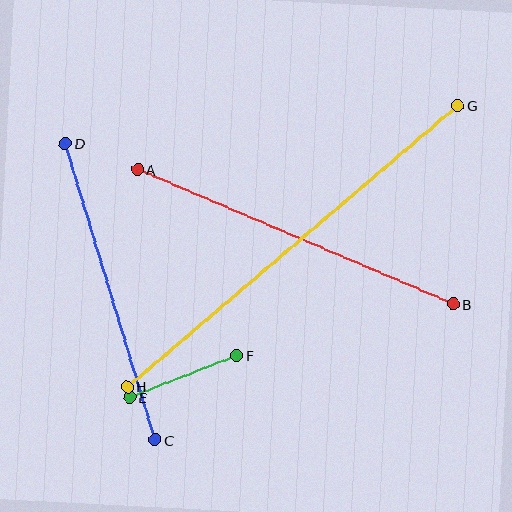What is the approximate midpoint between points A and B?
The midpoint is at approximately (295, 237) pixels.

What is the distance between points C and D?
The distance is approximately 310 pixels.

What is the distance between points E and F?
The distance is approximately 115 pixels.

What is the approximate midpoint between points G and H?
The midpoint is at approximately (293, 246) pixels.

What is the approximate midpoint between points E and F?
The midpoint is at approximately (183, 376) pixels.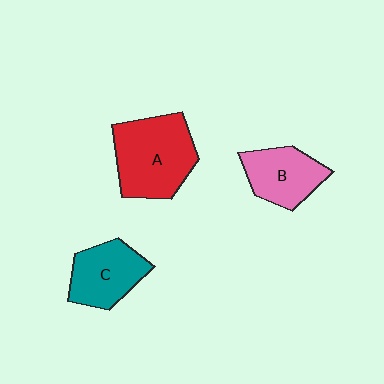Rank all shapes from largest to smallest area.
From largest to smallest: A (red), C (teal), B (pink).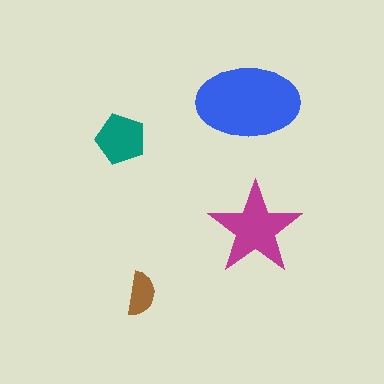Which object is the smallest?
The brown semicircle.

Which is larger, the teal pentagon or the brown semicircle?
The teal pentagon.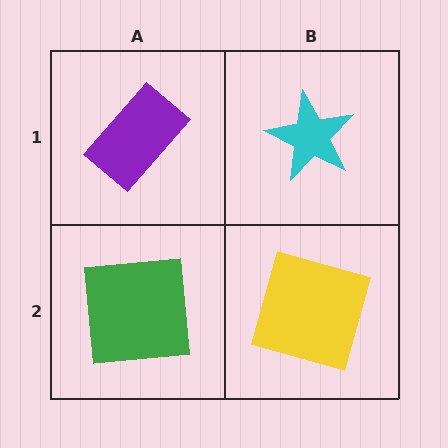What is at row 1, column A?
A purple rectangle.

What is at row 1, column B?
A cyan star.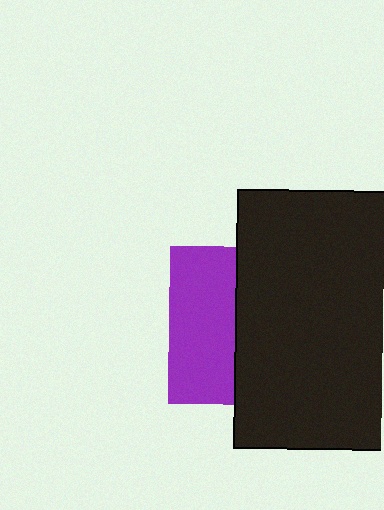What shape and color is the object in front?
The object in front is a black rectangle.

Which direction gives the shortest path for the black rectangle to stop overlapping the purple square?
Moving right gives the shortest separation.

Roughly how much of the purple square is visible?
A small part of it is visible (roughly 42%).